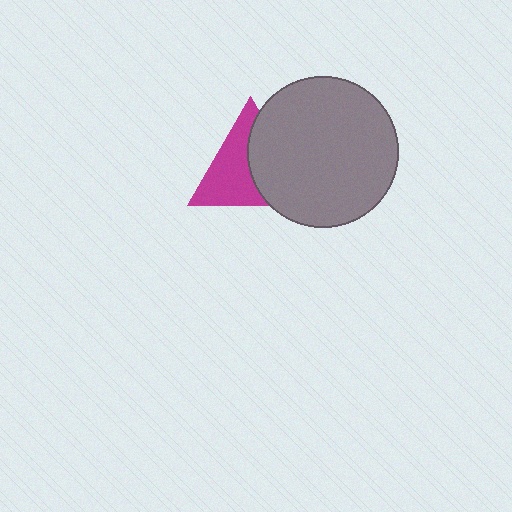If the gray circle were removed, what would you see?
You would see the complete magenta triangle.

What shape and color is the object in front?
The object in front is a gray circle.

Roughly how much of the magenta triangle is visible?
About half of it is visible (roughly 53%).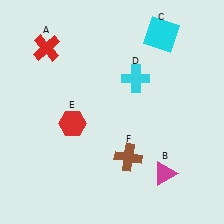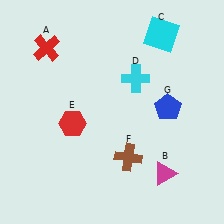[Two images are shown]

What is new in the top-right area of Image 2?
A blue pentagon (G) was added in the top-right area of Image 2.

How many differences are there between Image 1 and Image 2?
There is 1 difference between the two images.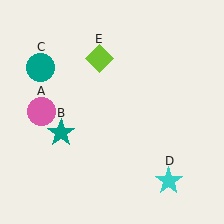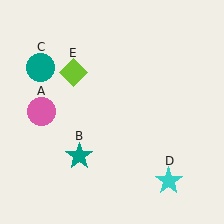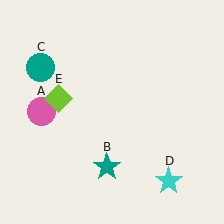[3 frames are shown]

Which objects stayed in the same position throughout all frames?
Pink circle (object A) and teal circle (object C) and cyan star (object D) remained stationary.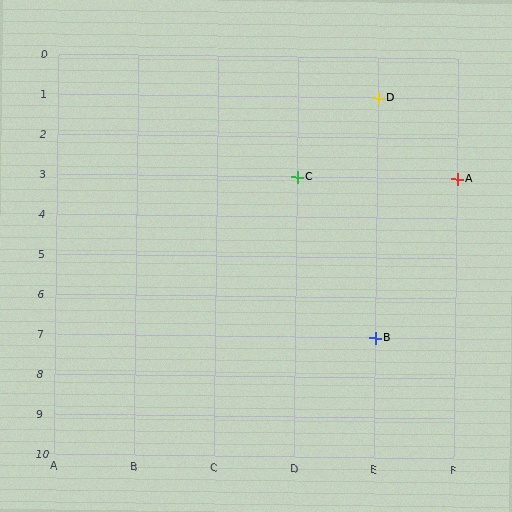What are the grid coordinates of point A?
Point A is at grid coordinates (F, 3).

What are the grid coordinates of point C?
Point C is at grid coordinates (D, 3).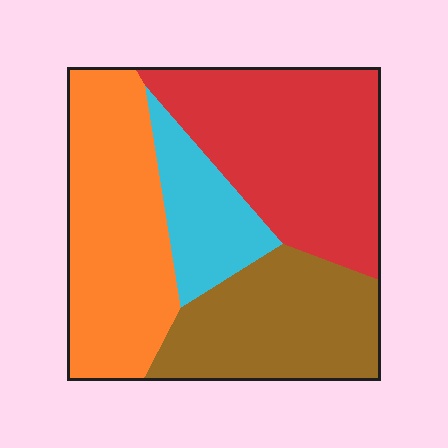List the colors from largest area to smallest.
From largest to smallest: red, orange, brown, cyan.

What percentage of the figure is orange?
Orange takes up between a quarter and a half of the figure.